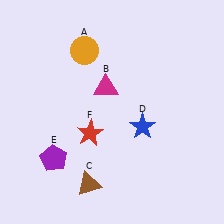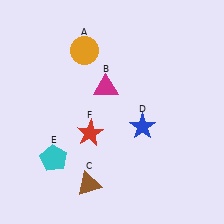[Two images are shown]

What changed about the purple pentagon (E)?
In Image 1, E is purple. In Image 2, it changed to cyan.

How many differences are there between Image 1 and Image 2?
There is 1 difference between the two images.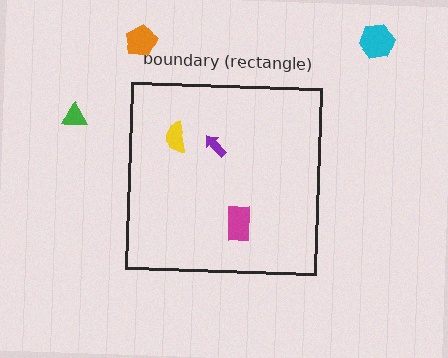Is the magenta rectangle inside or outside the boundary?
Inside.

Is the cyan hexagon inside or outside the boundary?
Outside.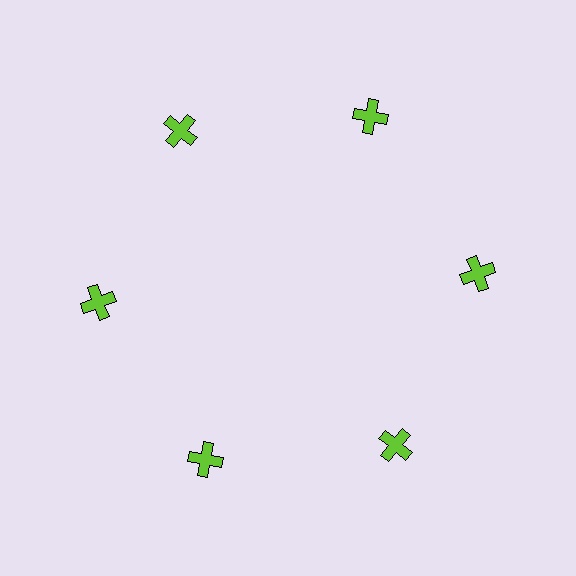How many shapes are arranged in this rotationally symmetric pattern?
There are 6 shapes, arranged in 6 groups of 1.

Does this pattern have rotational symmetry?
Yes, this pattern has 6-fold rotational symmetry. It looks the same after rotating 60 degrees around the center.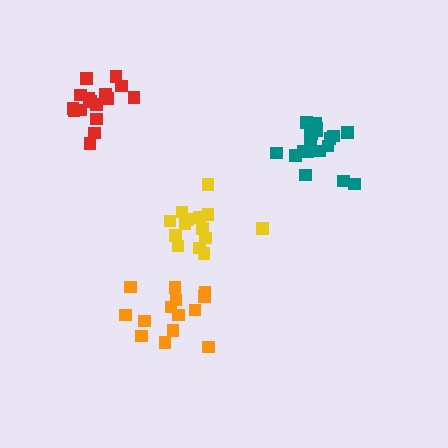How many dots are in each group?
Group 1: 14 dots, Group 2: 20 dots, Group 3: 15 dots, Group 4: 16 dots (65 total).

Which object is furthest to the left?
The red cluster is leftmost.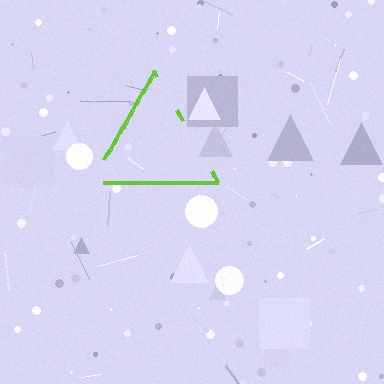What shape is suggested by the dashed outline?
The dashed outline suggests a triangle.